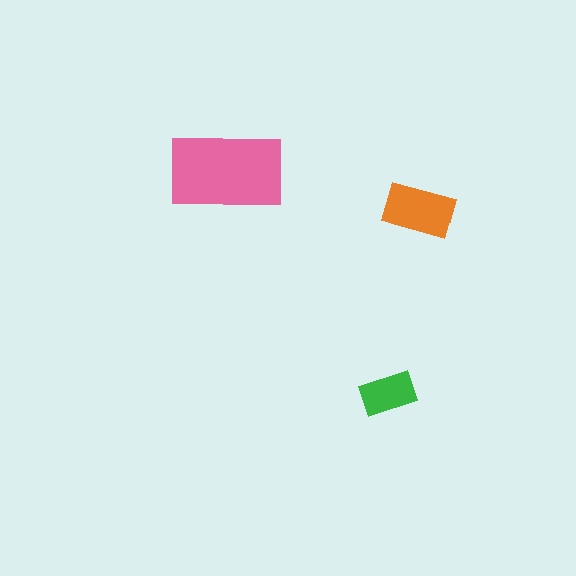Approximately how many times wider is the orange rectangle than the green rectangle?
About 1.5 times wider.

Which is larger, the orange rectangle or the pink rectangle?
The pink one.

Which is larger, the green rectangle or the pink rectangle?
The pink one.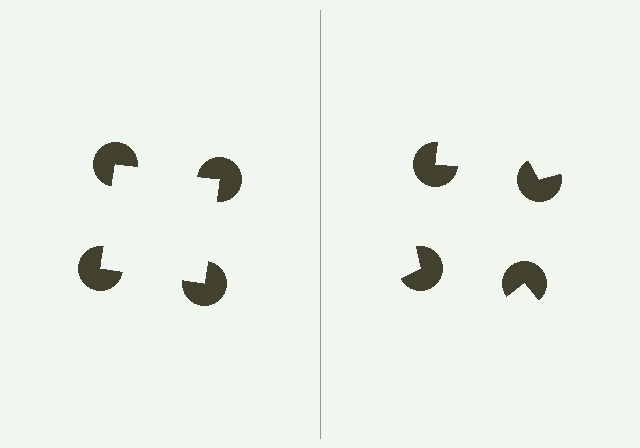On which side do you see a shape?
An illusory square appears on the left side. On the right side the wedge cuts are rotated, so no coherent shape forms.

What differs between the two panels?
The pac-man discs are positioned identically on both sides; only the wedge orientations differ. On the left they align to a square; on the right they are misaligned.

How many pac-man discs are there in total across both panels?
8 — 4 on each side.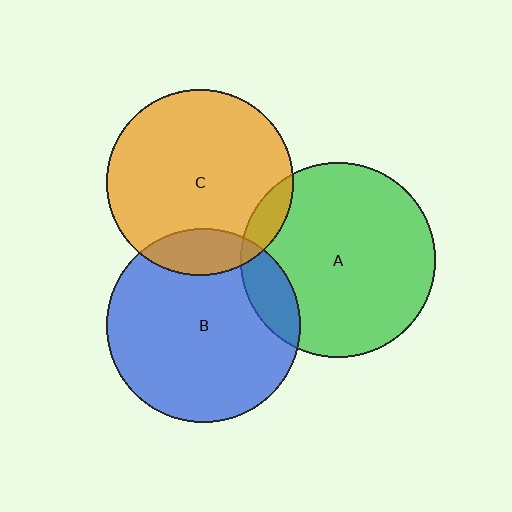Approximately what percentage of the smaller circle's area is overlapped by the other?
Approximately 10%.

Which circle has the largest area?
Circle A (green).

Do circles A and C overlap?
Yes.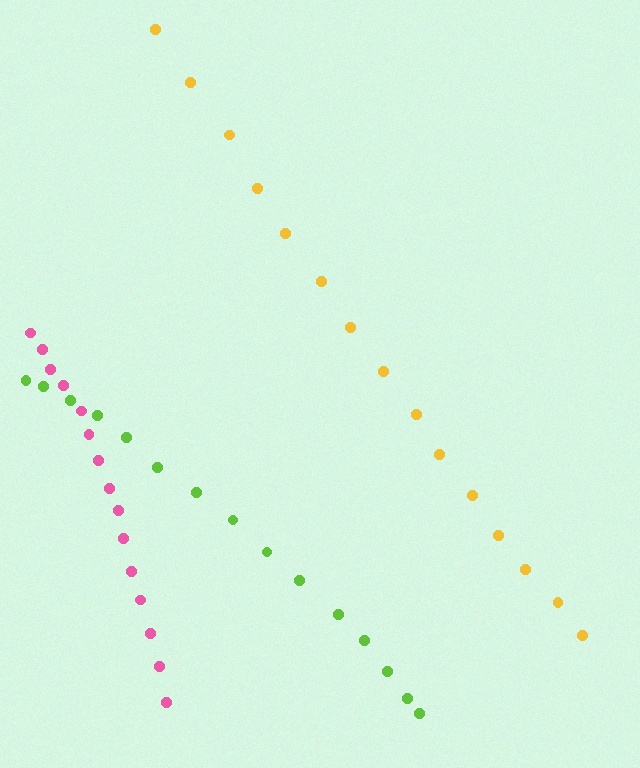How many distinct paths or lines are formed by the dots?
There are 3 distinct paths.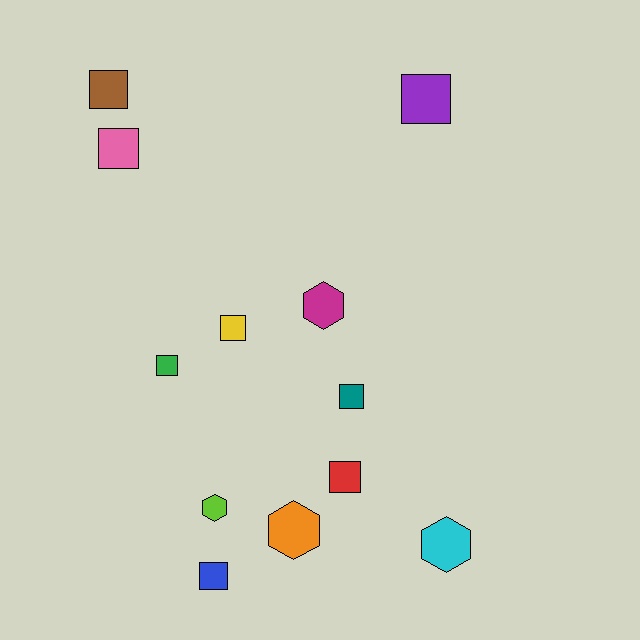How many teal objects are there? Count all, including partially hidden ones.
There is 1 teal object.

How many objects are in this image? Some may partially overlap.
There are 12 objects.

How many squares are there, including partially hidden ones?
There are 8 squares.